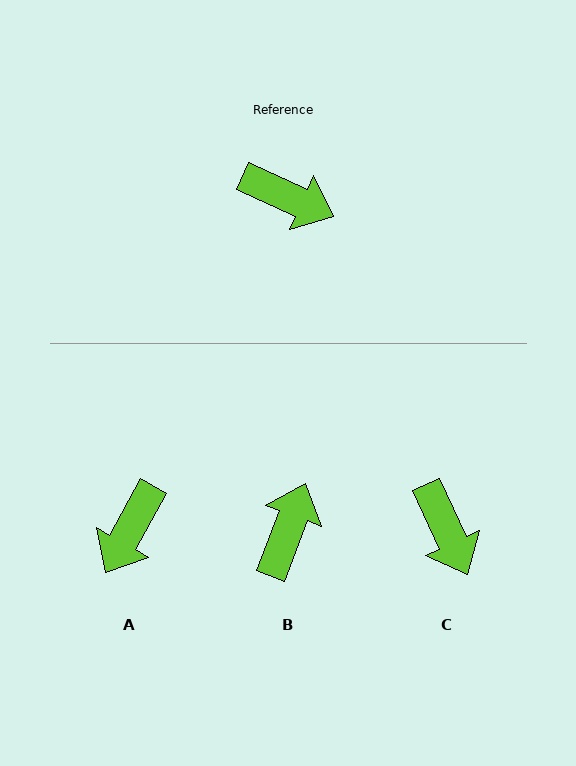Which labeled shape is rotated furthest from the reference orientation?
A, about 95 degrees away.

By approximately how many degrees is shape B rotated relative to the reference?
Approximately 94 degrees counter-clockwise.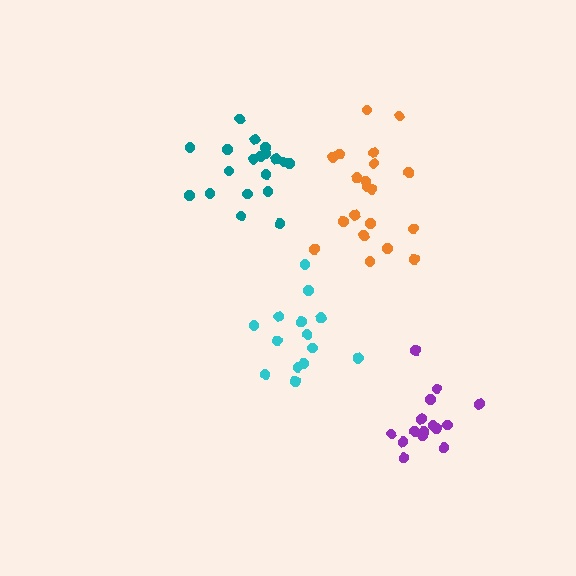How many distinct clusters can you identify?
There are 4 distinct clusters.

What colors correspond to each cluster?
The clusters are colored: cyan, orange, teal, purple.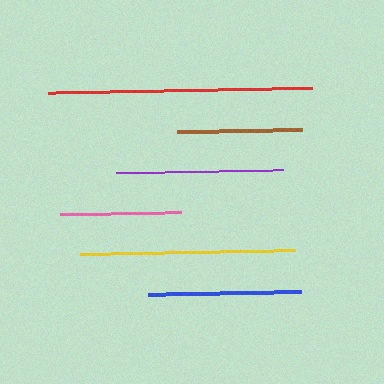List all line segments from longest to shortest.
From longest to shortest: red, yellow, purple, blue, brown, pink.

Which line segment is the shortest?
The pink line is the shortest at approximately 121 pixels.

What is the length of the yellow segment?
The yellow segment is approximately 215 pixels long.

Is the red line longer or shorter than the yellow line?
The red line is longer than the yellow line.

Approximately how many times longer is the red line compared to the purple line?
The red line is approximately 1.6 times the length of the purple line.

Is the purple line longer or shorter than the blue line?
The purple line is longer than the blue line.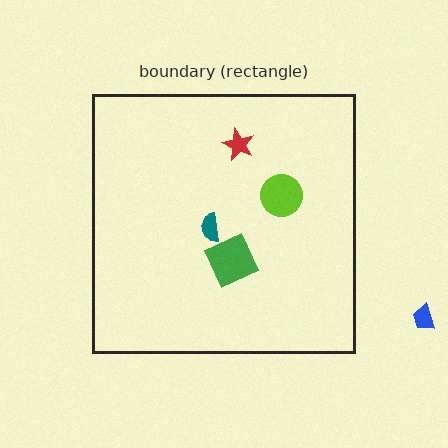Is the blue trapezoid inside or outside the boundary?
Outside.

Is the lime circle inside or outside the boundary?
Inside.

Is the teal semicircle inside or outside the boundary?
Inside.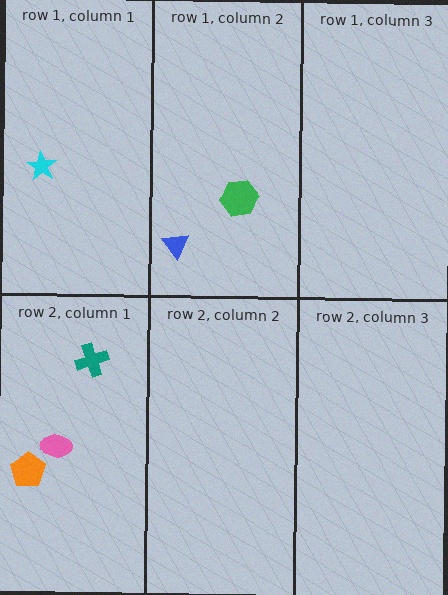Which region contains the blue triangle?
The row 1, column 2 region.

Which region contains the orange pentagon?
The row 2, column 1 region.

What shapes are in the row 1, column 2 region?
The green hexagon, the blue triangle.